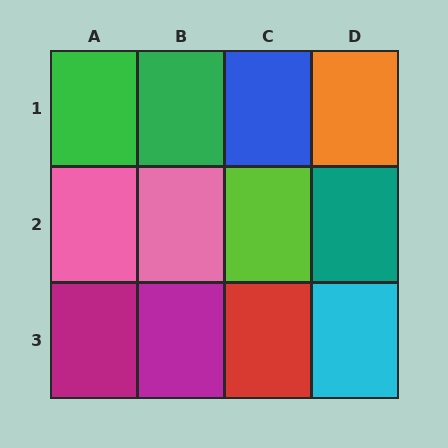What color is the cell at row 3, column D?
Cyan.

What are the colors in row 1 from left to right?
Green, green, blue, orange.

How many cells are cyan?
1 cell is cyan.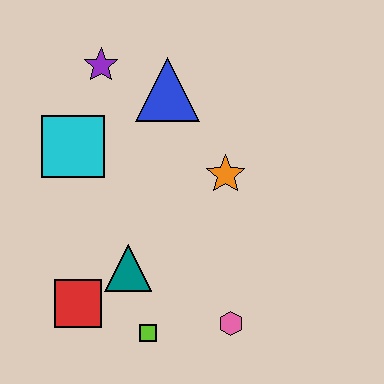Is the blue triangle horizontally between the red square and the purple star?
No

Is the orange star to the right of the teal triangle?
Yes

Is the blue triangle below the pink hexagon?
No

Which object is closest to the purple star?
The blue triangle is closest to the purple star.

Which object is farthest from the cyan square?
The pink hexagon is farthest from the cyan square.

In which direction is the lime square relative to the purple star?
The lime square is below the purple star.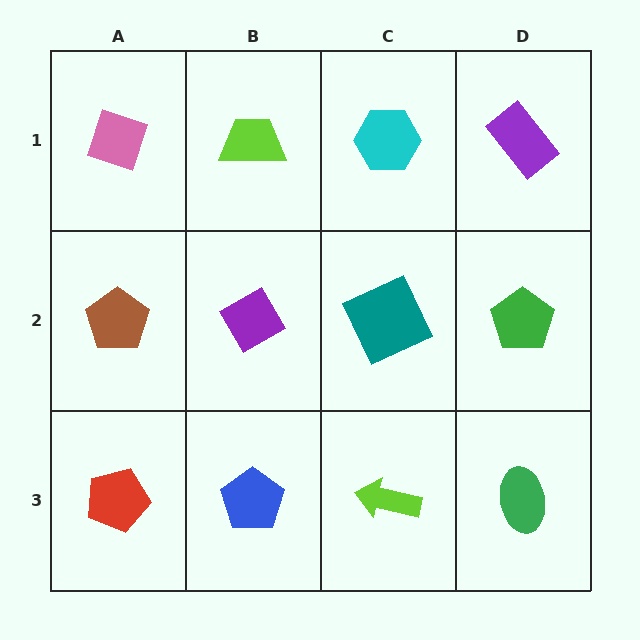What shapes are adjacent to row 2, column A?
A pink diamond (row 1, column A), a red pentagon (row 3, column A), a purple diamond (row 2, column B).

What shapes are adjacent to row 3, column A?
A brown pentagon (row 2, column A), a blue pentagon (row 3, column B).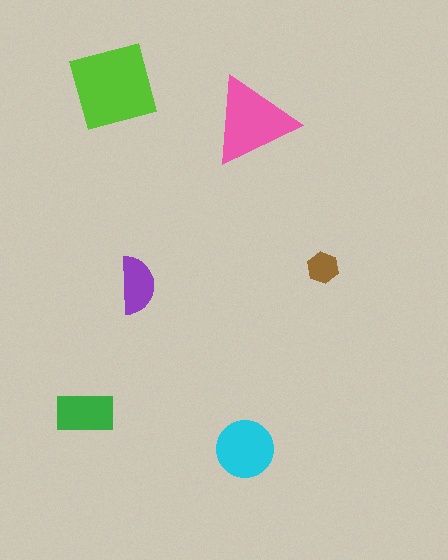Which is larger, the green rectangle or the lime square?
The lime square.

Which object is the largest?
The lime square.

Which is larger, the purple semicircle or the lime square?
The lime square.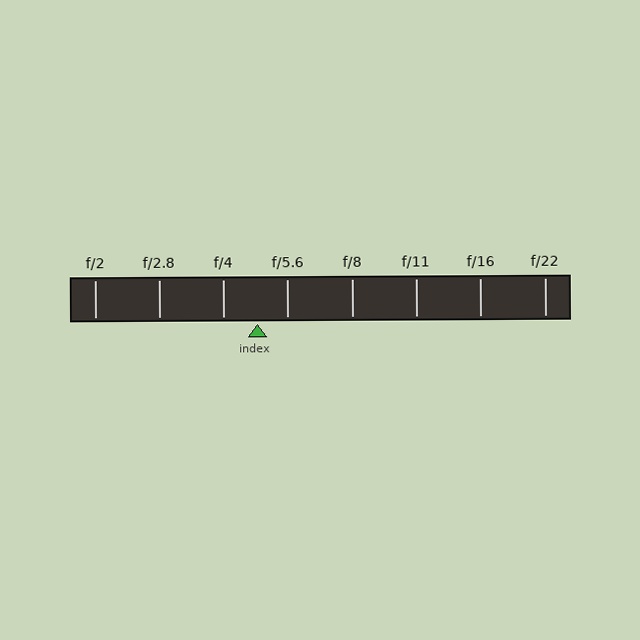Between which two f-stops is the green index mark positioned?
The index mark is between f/4 and f/5.6.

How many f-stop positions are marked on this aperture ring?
There are 8 f-stop positions marked.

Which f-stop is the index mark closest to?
The index mark is closest to f/5.6.